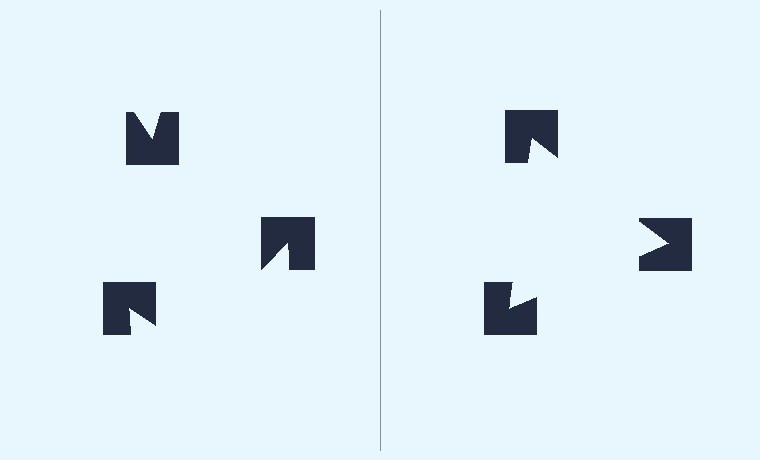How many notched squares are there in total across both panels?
6 — 3 on each side.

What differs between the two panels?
The notched squares are positioned identically on both sides; only the wedge orientations differ. On the right they align to a triangle; on the left they are misaligned.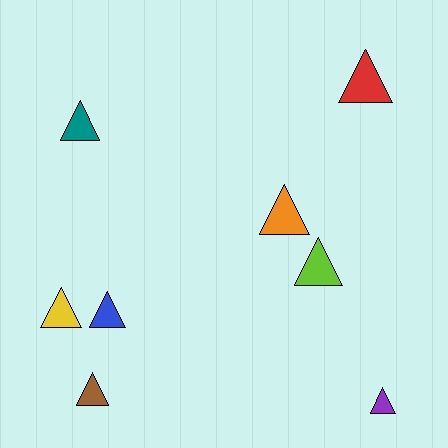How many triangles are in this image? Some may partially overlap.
There are 8 triangles.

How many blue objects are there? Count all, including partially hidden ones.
There is 1 blue object.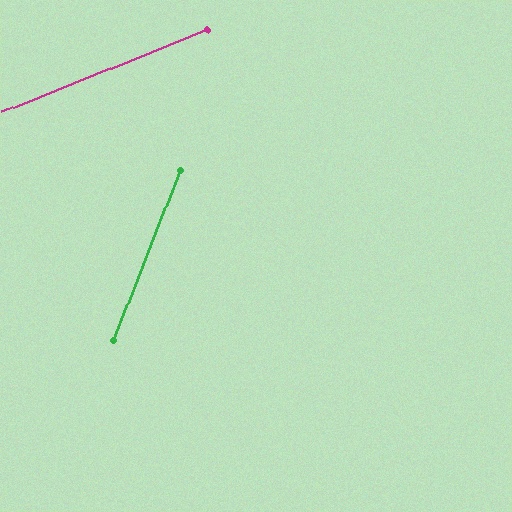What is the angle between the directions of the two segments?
Approximately 47 degrees.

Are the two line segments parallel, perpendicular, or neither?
Neither parallel nor perpendicular — they differ by about 47°.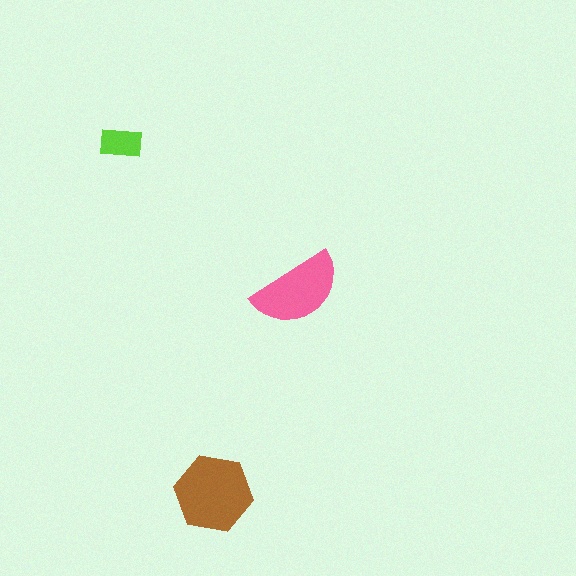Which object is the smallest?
The lime rectangle.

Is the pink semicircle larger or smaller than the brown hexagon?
Smaller.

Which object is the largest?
The brown hexagon.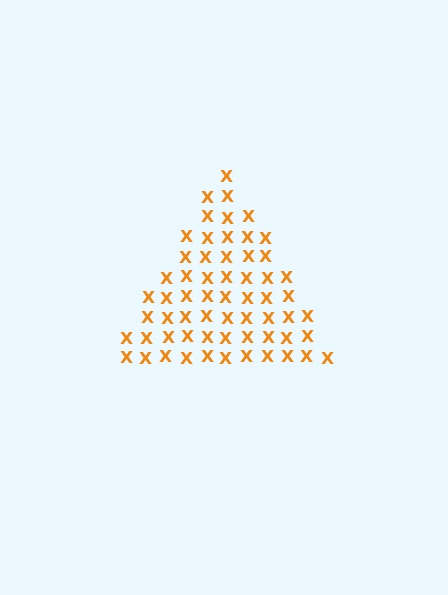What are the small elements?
The small elements are letter X's.